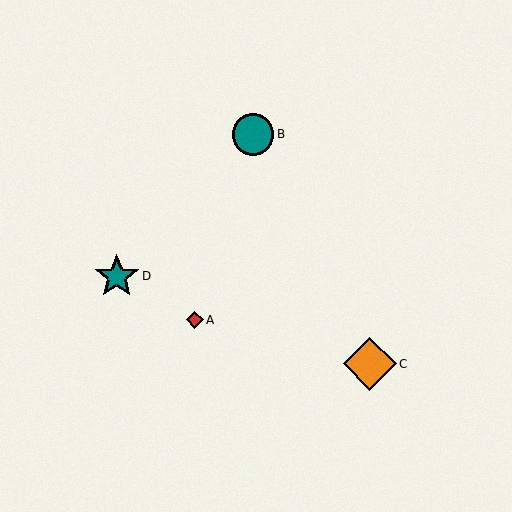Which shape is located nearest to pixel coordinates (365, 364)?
The orange diamond (labeled C) at (370, 364) is nearest to that location.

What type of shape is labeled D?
Shape D is a teal star.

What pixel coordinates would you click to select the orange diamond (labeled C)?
Click at (370, 364) to select the orange diamond C.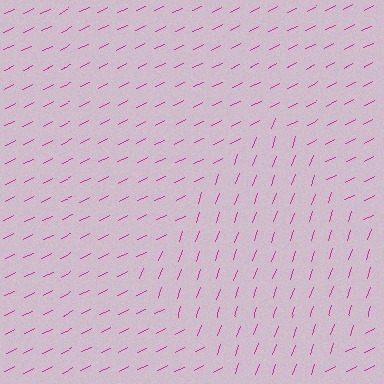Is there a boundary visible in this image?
Yes, there is a texture boundary formed by a change in line orientation.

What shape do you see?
I see a diamond.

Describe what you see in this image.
The image is filled with small magenta line segments. A diamond region in the image has lines oriented differently from the surrounding lines, creating a visible texture boundary.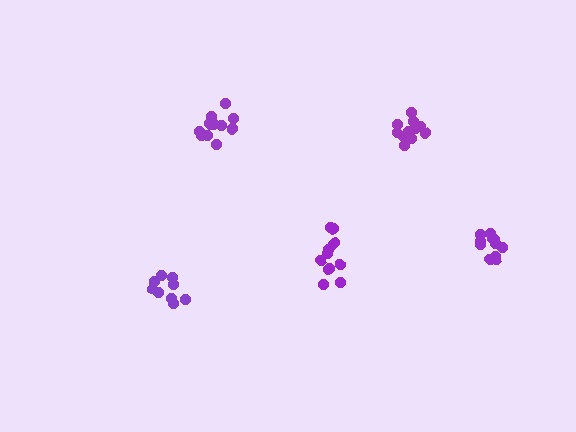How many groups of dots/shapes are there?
There are 5 groups.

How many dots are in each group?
Group 1: 14 dots, Group 2: 11 dots, Group 3: 12 dots, Group 4: 12 dots, Group 5: 9 dots (58 total).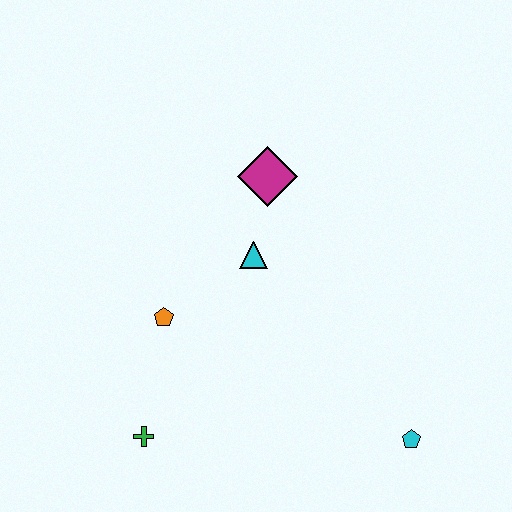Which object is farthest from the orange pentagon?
The cyan pentagon is farthest from the orange pentagon.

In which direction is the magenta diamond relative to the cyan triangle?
The magenta diamond is above the cyan triangle.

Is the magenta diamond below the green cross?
No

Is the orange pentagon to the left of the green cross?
No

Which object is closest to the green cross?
The orange pentagon is closest to the green cross.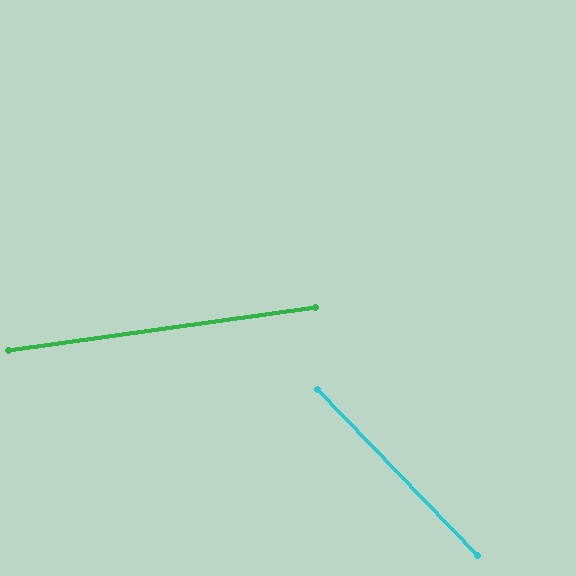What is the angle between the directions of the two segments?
Approximately 54 degrees.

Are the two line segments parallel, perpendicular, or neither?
Neither parallel nor perpendicular — they differ by about 54°.